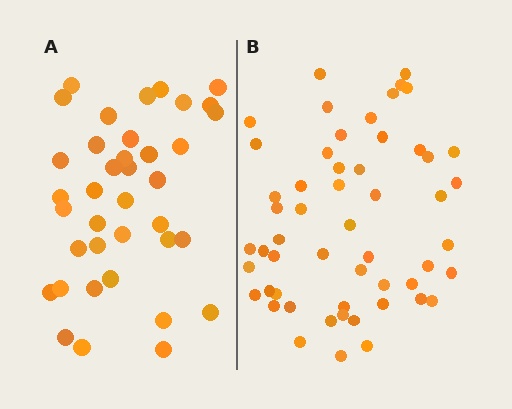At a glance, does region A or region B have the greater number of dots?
Region B (the right region) has more dots.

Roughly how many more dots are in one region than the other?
Region B has approximately 15 more dots than region A.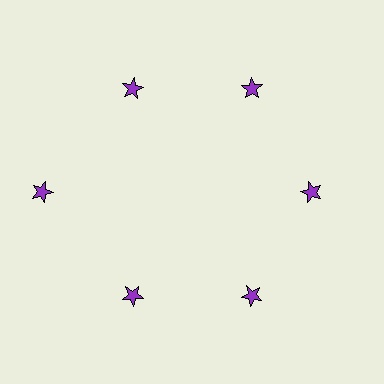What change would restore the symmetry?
The symmetry would be restored by moving it inward, back onto the ring so that all 6 stars sit at equal angles and equal distance from the center.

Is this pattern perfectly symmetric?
No. The 6 purple stars are arranged in a ring, but one element near the 9 o'clock position is pushed outward from the center, breaking the 6-fold rotational symmetry.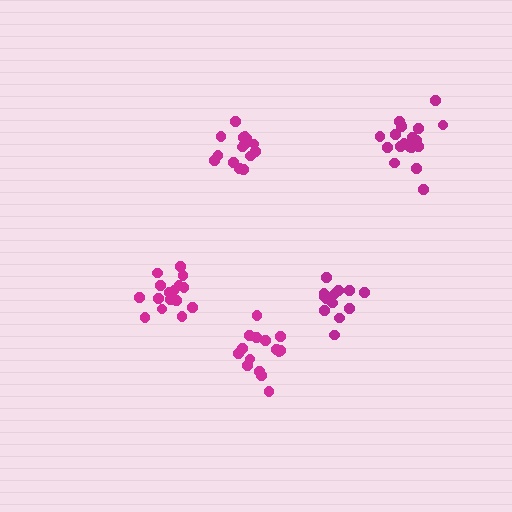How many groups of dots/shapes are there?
There are 5 groups.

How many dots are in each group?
Group 1: 15 dots, Group 2: 19 dots, Group 3: 16 dots, Group 4: 13 dots, Group 5: 15 dots (78 total).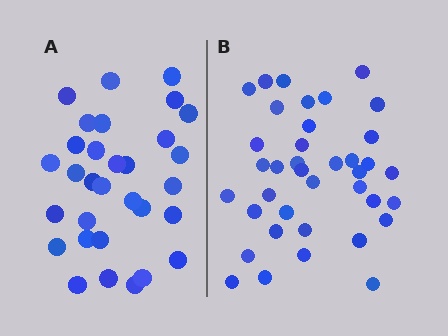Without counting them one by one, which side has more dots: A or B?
Region B (the right region) has more dots.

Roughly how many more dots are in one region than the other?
Region B has roughly 8 or so more dots than region A.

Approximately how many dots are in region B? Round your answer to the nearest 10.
About 40 dots. (The exact count is 38, which rounds to 40.)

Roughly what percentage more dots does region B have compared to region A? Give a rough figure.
About 25% more.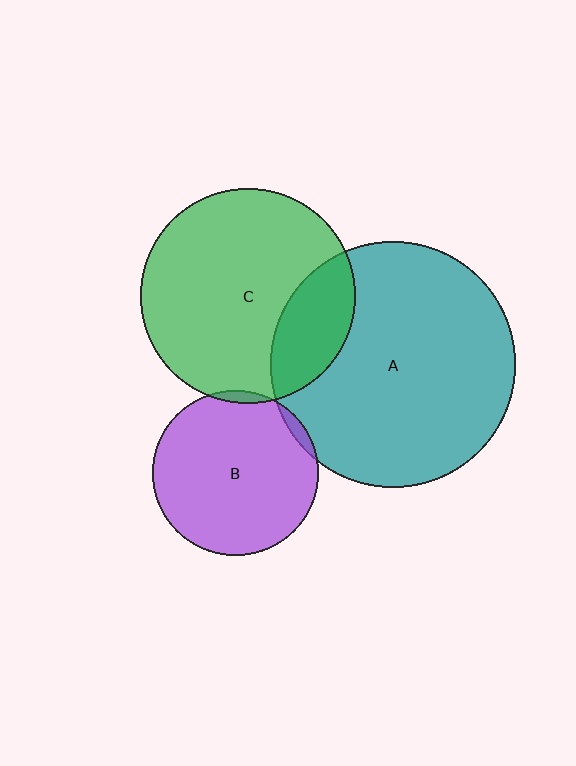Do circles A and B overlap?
Yes.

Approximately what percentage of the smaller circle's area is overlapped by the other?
Approximately 5%.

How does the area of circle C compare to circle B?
Approximately 1.7 times.